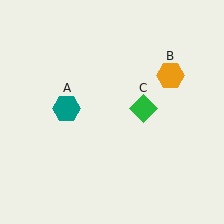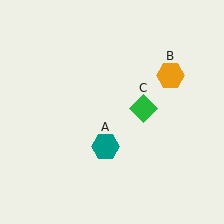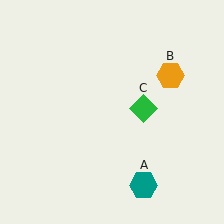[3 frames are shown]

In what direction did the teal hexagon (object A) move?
The teal hexagon (object A) moved down and to the right.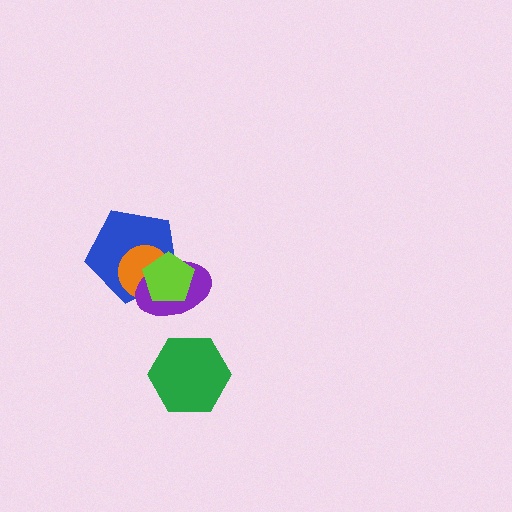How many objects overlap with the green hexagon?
0 objects overlap with the green hexagon.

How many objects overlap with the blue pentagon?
3 objects overlap with the blue pentagon.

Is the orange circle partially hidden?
Yes, it is partially covered by another shape.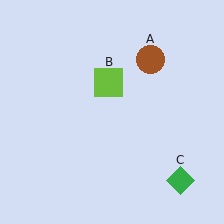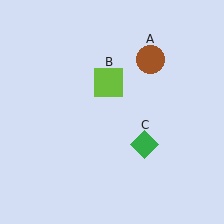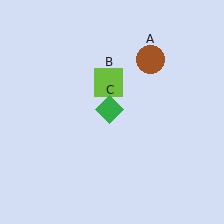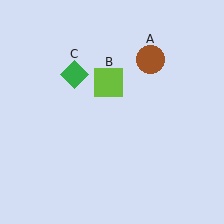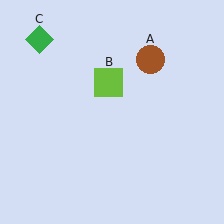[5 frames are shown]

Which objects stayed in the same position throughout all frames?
Brown circle (object A) and lime square (object B) remained stationary.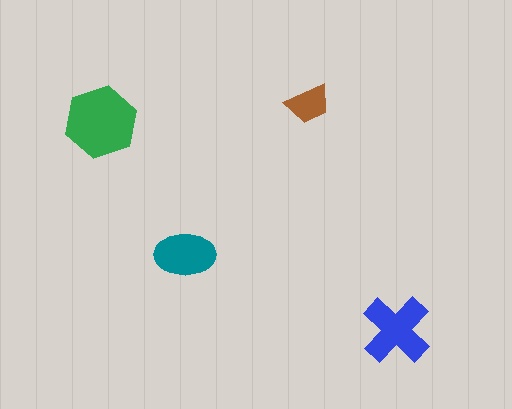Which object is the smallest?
The brown trapezoid.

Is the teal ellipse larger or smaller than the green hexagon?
Smaller.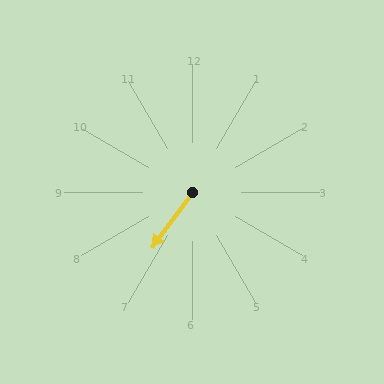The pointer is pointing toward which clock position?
Roughly 7 o'clock.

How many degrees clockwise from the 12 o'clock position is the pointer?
Approximately 216 degrees.